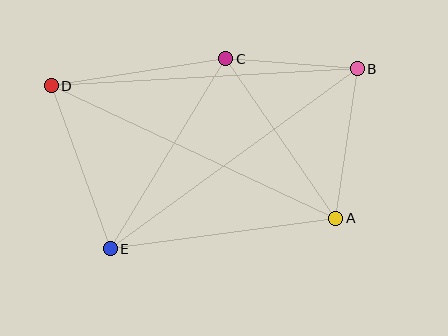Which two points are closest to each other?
Points B and C are closest to each other.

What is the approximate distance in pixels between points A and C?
The distance between A and C is approximately 194 pixels.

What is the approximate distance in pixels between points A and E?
The distance between A and E is approximately 228 pixels.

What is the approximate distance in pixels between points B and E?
The distance between B and E is approximately 306 pixels.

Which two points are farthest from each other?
Points A and D are farthest from each other.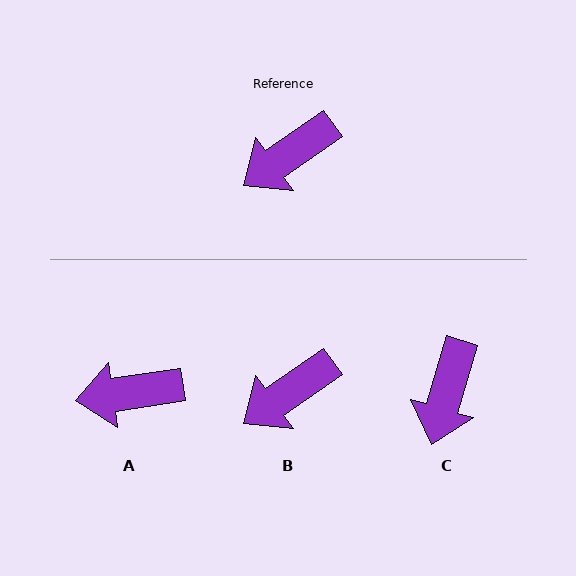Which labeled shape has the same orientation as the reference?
B.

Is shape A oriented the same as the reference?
No, it is off by about 27 degrees.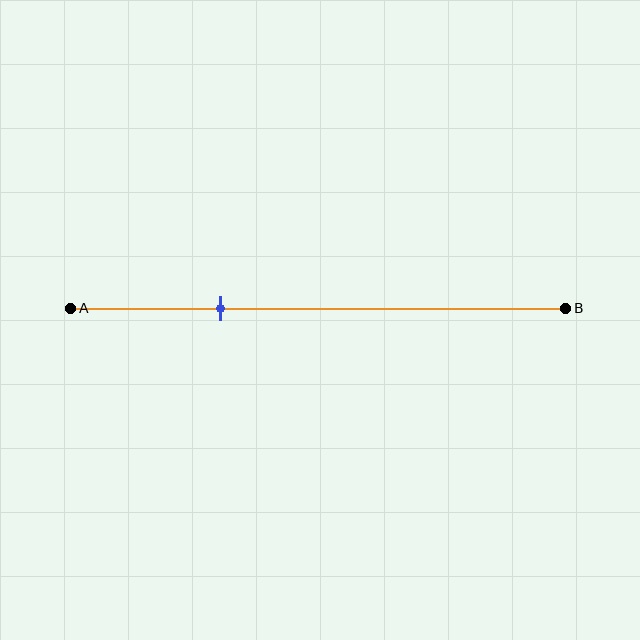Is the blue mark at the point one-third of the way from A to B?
No, the mark is at about 30% from A, not at the 33% one-third point.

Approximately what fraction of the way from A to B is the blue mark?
The blue mark is approximately 30% of the way from A to B.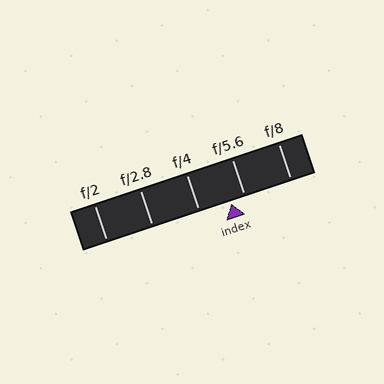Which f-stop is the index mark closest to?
The index mark is closest to f/5.6.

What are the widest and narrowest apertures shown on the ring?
The widest aperture shown is f/2 and the narrowest is f/8.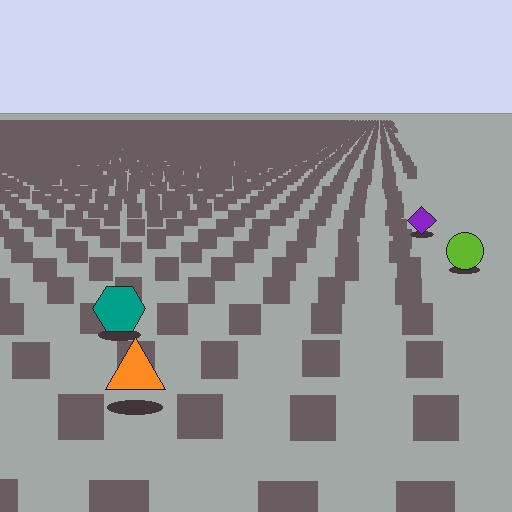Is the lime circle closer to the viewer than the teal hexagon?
No. The teal hexagon is closer — you can tell from the texture gradient: the ground texture is coarser near it.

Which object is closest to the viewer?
The orange triangle is closest. The texture marks near it are larger and more spread out.